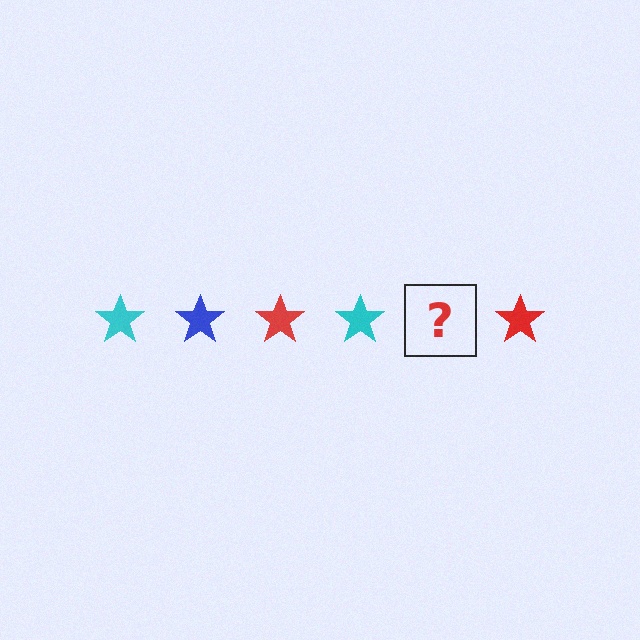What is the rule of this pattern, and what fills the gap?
The rule is that the pattern cycles through cyan, blue, red stars. The gap should be filled with a blue star.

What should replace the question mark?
The question mark should be replaced with a blue star.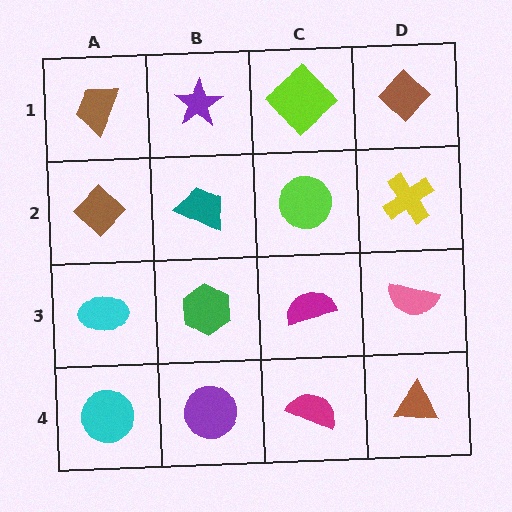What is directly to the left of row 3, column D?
A magenta semicircle.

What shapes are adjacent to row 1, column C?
A lime circle (row 2, column C), a purple star (row 1, column B), a brown diamond (row 1, column D).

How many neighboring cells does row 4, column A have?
2.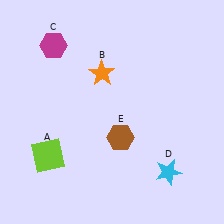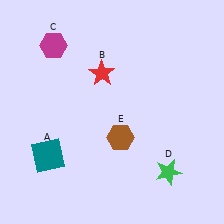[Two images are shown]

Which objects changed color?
A changed from lime to teal. B changed from orange to red. D changed from cyan to green.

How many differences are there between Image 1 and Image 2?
There are 3 differences between the two images.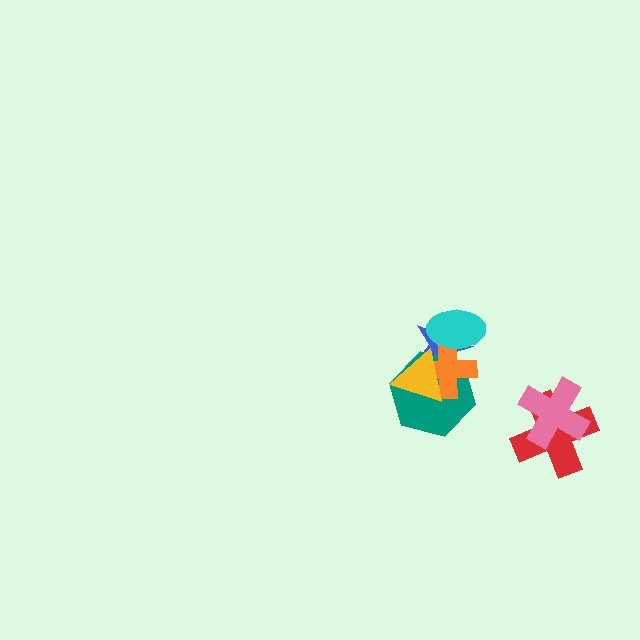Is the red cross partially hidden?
Yes, it is partially covered by another shape.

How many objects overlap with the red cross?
1 object overlaps with the red cross.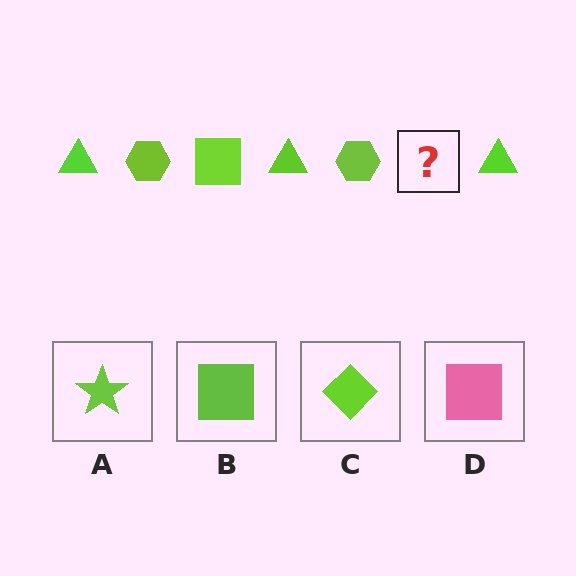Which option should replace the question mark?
Option B.